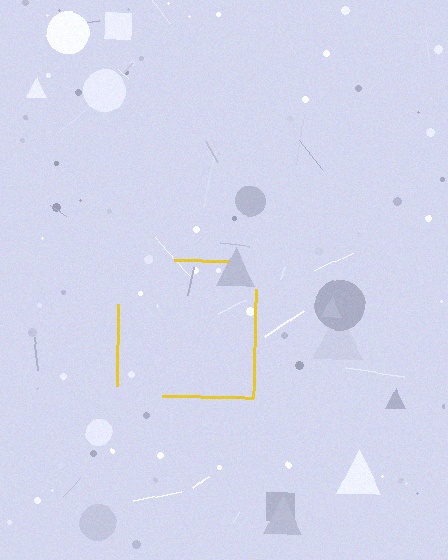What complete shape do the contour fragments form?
The contour fragments form a square.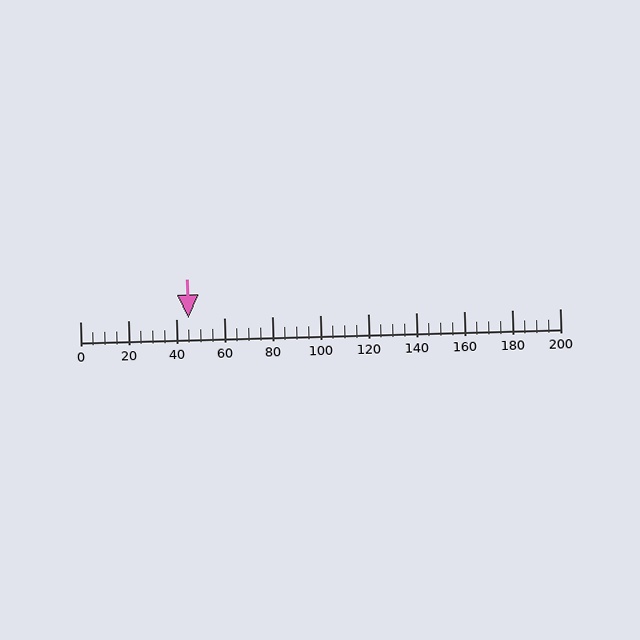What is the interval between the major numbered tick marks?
The major tick marks are spaced 20 units apart.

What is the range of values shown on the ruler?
The ruler shows values from 0 to 200.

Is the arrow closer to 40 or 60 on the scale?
The arrow is closer to 40.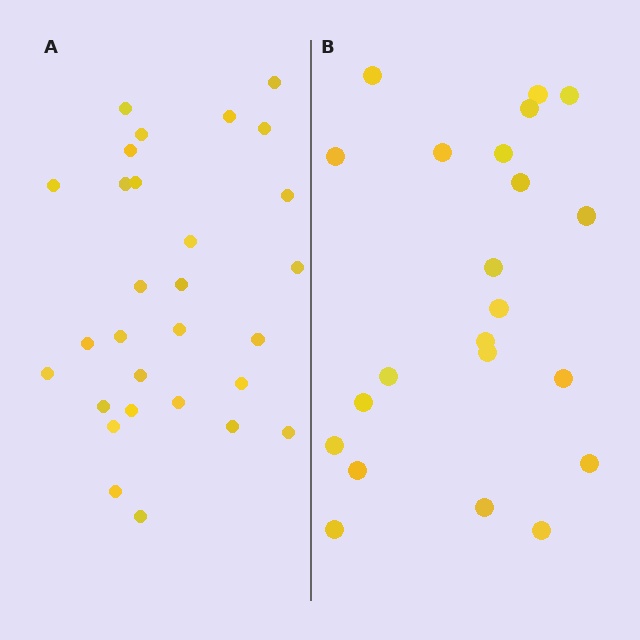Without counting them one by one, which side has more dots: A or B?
Region A (the left region) has more dots.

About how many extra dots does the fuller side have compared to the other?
Region A has roughly 8 or so more dots than region B.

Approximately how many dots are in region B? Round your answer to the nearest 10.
About 20 dots. (The exact count is 22, which rounds to 20.)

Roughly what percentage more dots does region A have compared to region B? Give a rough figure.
About 30% more.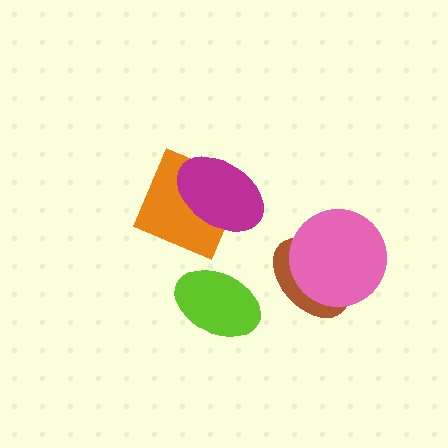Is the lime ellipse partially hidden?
No, no other shape covers it.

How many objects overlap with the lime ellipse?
0 objects overlap with the lime ellipse.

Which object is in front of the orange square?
The magenta ellipse is in front of the orange square.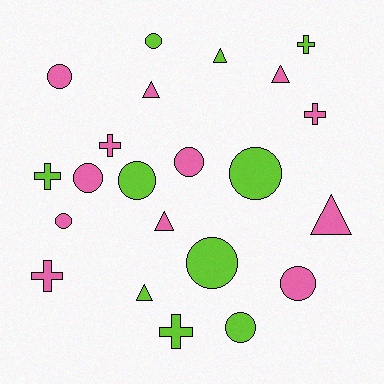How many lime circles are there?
There are 5 lime circles.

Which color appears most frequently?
Pink, with 12 objects.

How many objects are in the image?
There are 22 objects.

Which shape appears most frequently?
Circle, with 10 objects.